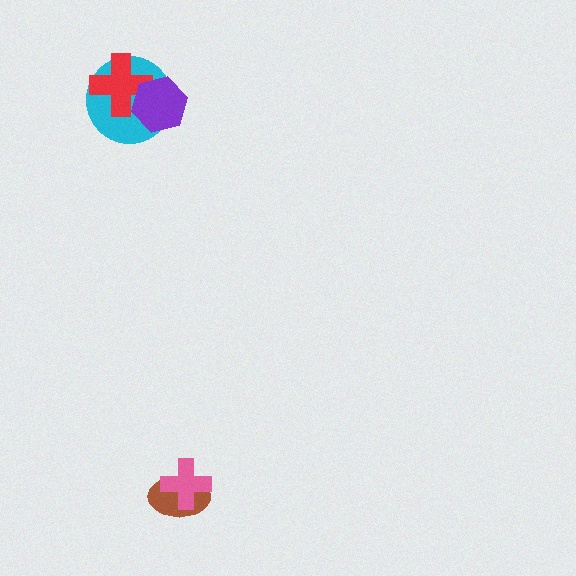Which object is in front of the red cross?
The purple hexagon is in front of the red cross.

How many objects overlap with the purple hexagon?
2 objects overlap with the purple hexagon.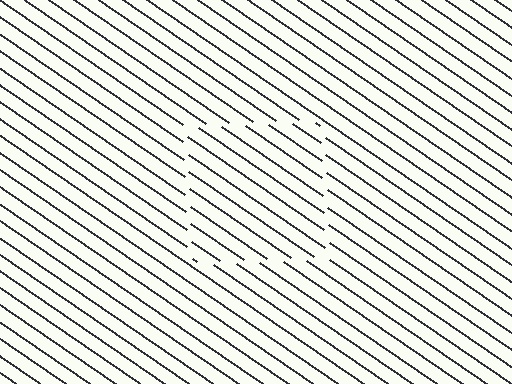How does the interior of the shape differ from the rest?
The interior of the shape contains the same grating, shifted by half a period — the contour is defined by the phase discontinuity where line-ends from the inner and outer gratings abut.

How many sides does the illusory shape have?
4 sides — the line-ends trace a square.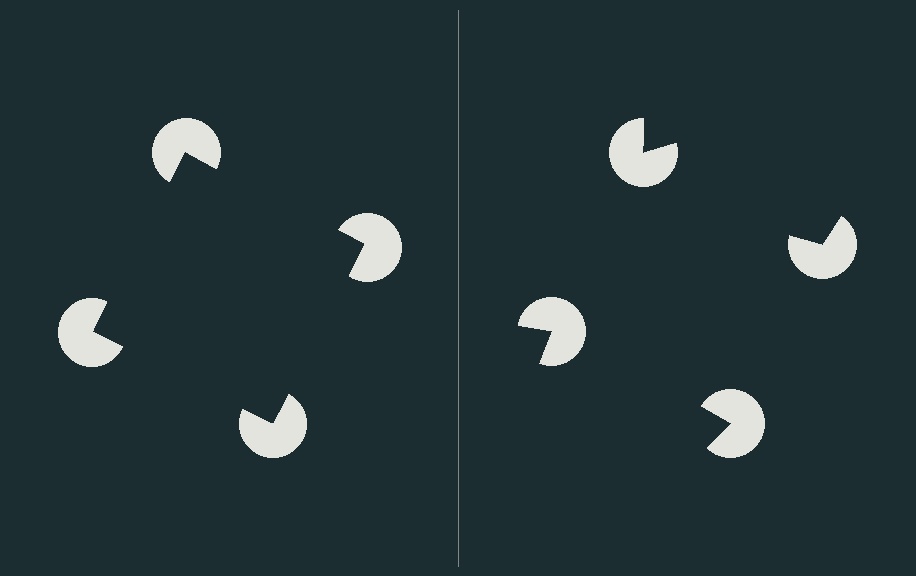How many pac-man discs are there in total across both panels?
8 — 4 on each side.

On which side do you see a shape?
An illusory square appears on the left side. On the right side the wedge cuts are rotated, so no coherent shape forms.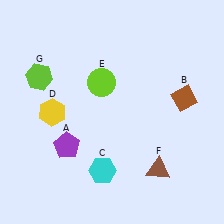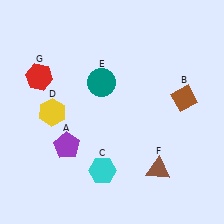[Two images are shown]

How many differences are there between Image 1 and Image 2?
There are 2 differences between the two images.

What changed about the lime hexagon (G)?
In Image 1, G is lime. In Image 2, it changed to red.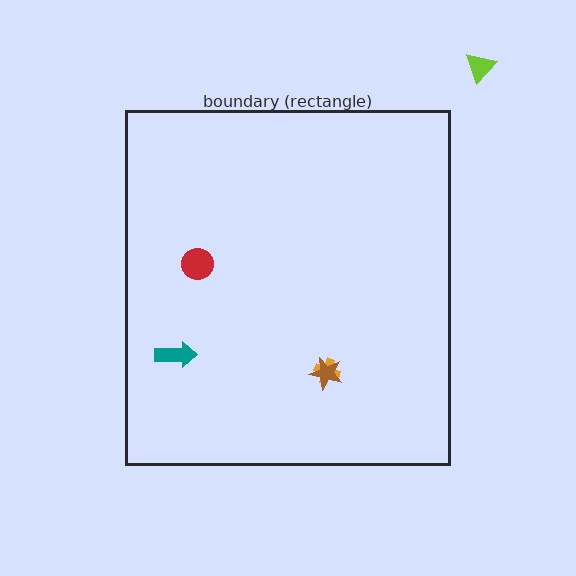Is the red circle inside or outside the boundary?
Inside.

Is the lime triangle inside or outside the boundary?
Outside.